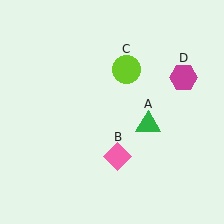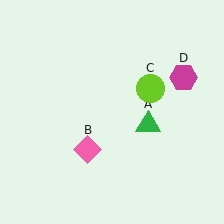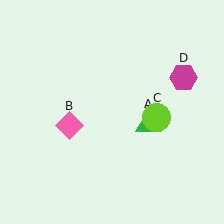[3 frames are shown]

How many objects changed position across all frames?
2 objects changed position: pink diamond (object B), lime circle (object C).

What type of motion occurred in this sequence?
The pink diamond (object B), lime circle (object C) rotated clockwise around the center of the scene.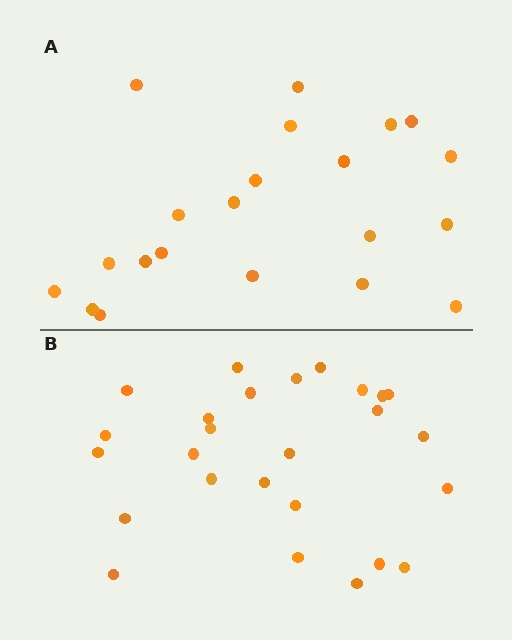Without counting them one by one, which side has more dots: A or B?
Region B (the bottom region) has more dots.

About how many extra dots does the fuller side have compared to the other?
Region B has about 5 more dots than region A.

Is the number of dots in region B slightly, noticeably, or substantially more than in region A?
Region B has only slightly more — the two regions are fairly close. The ratio is roughly 1.2 to 1.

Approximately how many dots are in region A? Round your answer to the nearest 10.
About 20 dots. (The exact count is 21, which rounds to 20.)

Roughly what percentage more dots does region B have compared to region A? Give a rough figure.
About 25% more.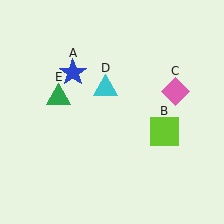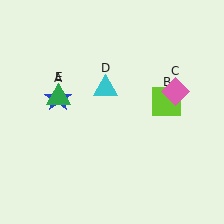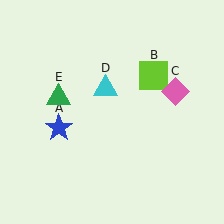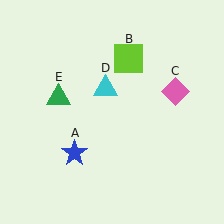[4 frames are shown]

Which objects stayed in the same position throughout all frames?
Pink diamond (object C) and cyan triangle (object D) and green triangle (object E) remained stationary.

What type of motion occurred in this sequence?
The blue star (object A), lime square (object B) rotated counterclockwise around the center of the scene.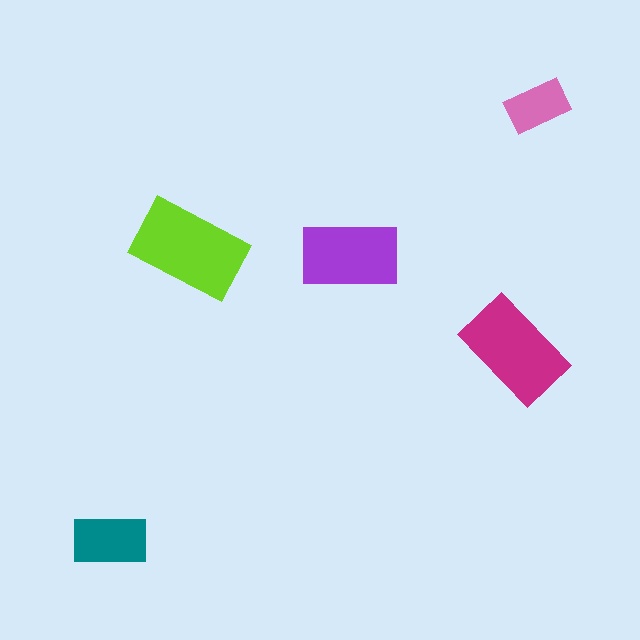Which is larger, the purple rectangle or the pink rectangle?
The purple one.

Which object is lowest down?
The teal rectangle is bottommost.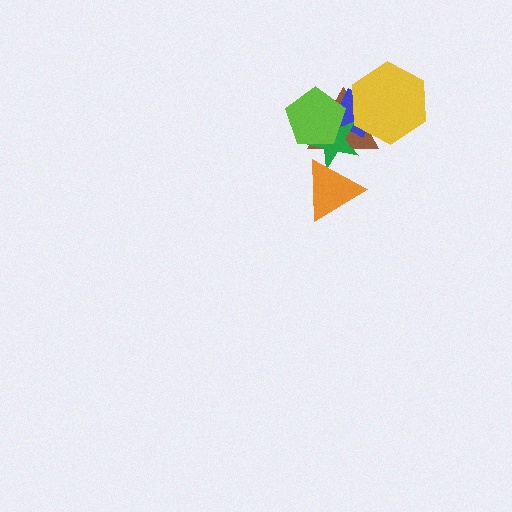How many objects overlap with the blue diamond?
4 objects overlap with the blue diamond.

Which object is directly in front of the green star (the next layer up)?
The lime pentagon is directly in front of the green star.